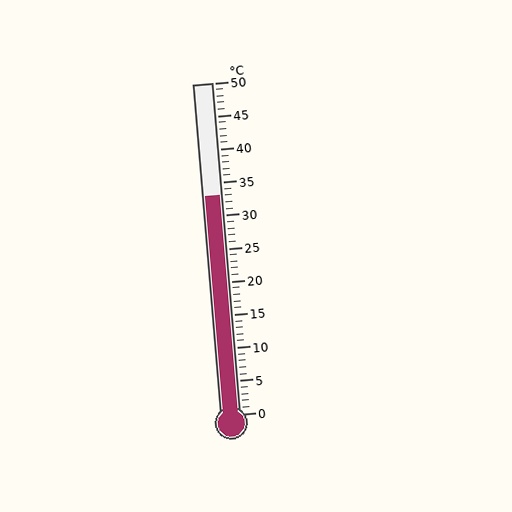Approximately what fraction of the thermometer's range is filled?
The thermometer is filled to approximately 65% of its range.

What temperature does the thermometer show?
The thermometer shows approximately 33°C.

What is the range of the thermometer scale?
The thermometer scale ranges from 0°C to 50°C.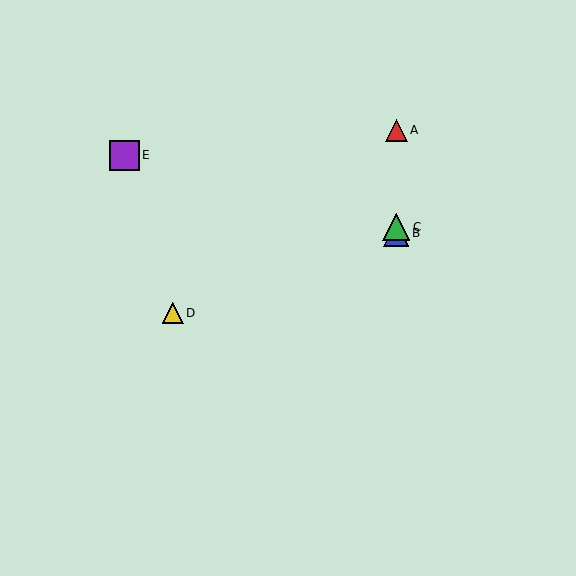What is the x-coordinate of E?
Object E is at x≈124.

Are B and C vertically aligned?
Yes, both are at x≈396.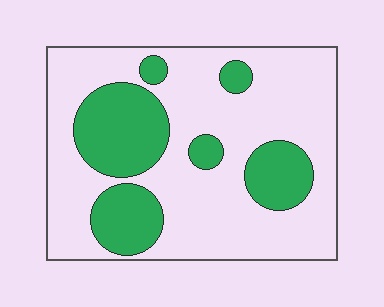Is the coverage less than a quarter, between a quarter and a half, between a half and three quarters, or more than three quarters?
Between a quarter and a half.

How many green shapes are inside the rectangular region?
6.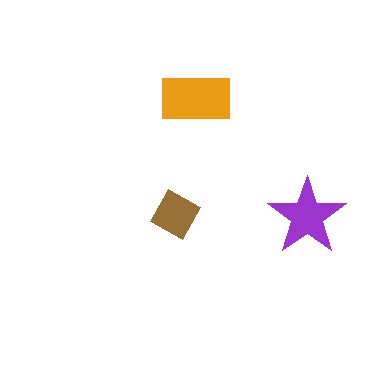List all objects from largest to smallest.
The orange rectangle, the purple star, the brown diamond.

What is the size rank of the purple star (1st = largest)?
2nd.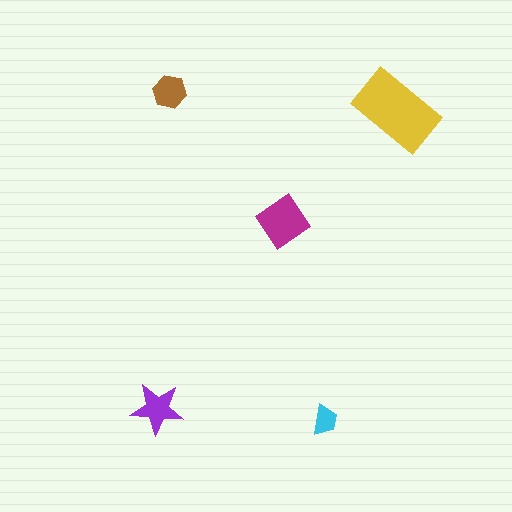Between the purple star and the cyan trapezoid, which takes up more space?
The purple star.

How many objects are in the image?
There are 5 objects in the image.